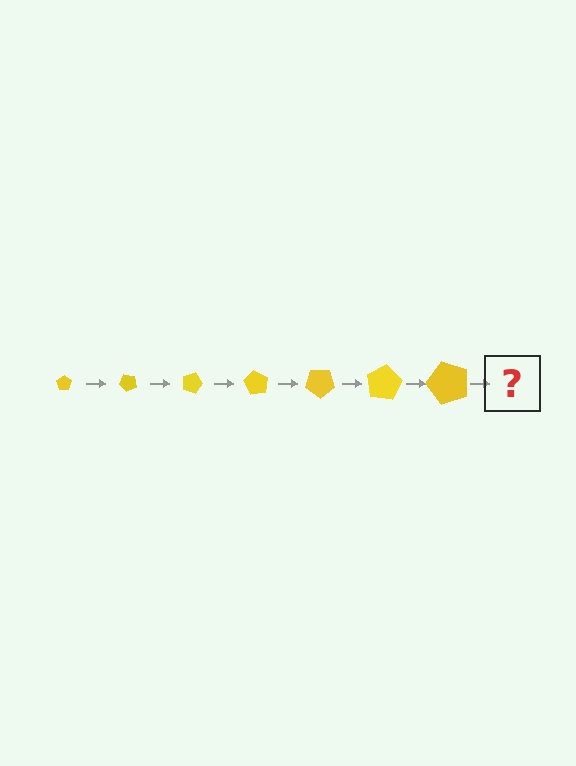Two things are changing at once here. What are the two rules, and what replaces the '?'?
The two rules are that the pentagon grows larger each step and it rotates 45 degrees each step. The '?' should be a pentagon, larger than the previous one and rotated 315 degrees from the start.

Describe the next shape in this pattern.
It should be a pentagon, larger than the previous one and rotated 315 degrees from the start.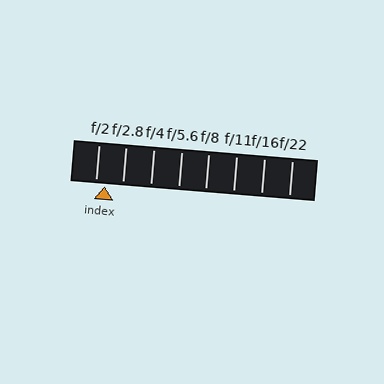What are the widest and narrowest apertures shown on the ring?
The widest aperture shown is f/2 and the narrowest is f/22.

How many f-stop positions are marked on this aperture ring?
There are 8 f-stop positions marked.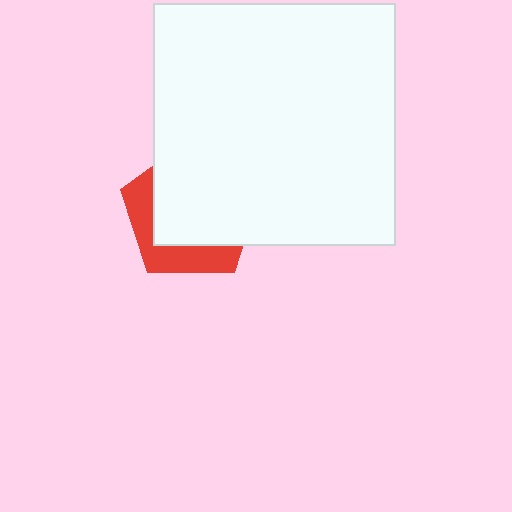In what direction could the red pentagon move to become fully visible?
The red pentagon could move toward the lower-left. That would shift it out from behind the white square entirely.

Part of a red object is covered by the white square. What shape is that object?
It is a pentagon.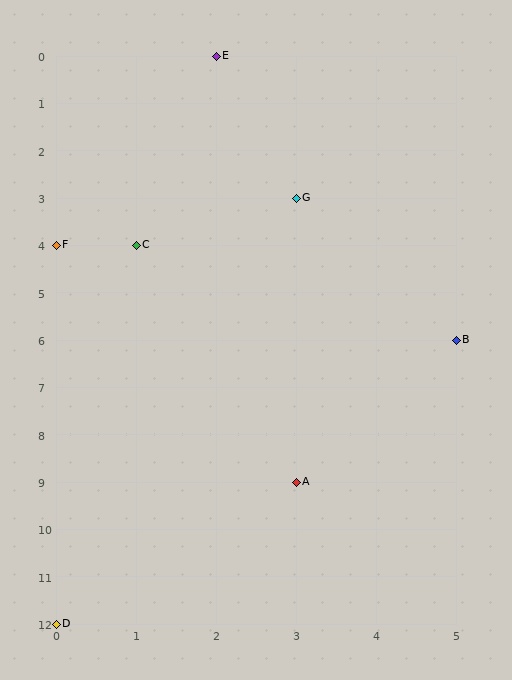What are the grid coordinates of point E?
Point E is at grid coordinates (2, 0).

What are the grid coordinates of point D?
Point D is at grid coordinates (0, 12).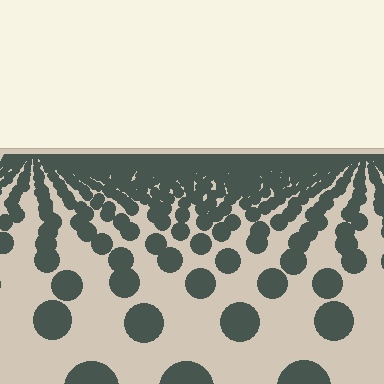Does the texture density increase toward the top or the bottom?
Density increases toward the top.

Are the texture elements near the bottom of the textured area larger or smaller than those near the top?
Larger. Near the bottom, elements are closer to the viewer and appear at a bigger on-screen size.